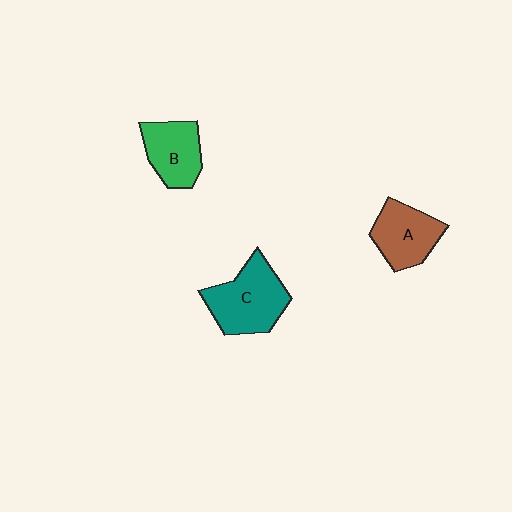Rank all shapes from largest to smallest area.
From largest to smallest: C (teal), A (brown), B (green).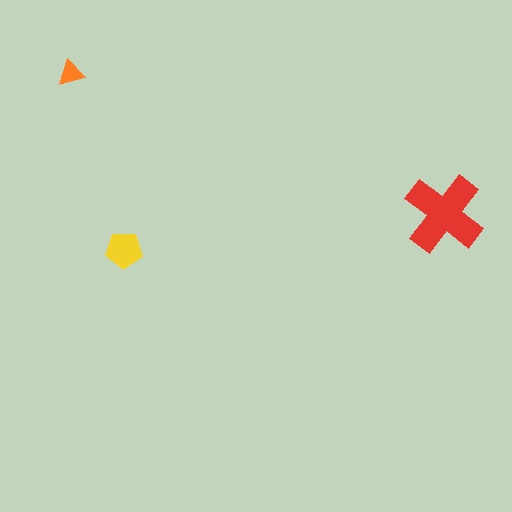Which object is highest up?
The orange triangle is topmost.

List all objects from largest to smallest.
The red cross, the yellow pentagon, the orange triangle.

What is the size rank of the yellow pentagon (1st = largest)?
2nd.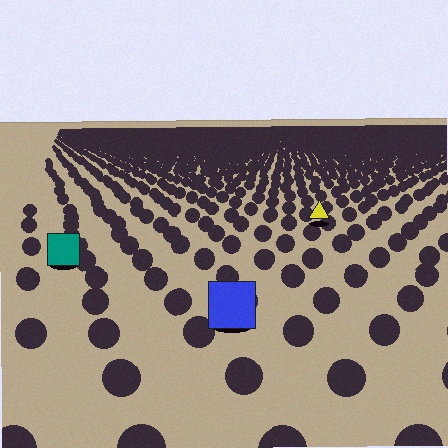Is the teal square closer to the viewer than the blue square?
No. The blue square is closer — you can tell from the texture gradient: the ground texture is coarser near it.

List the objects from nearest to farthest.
From nearest to farthest: the blue square, the teal square, the yellow triangle.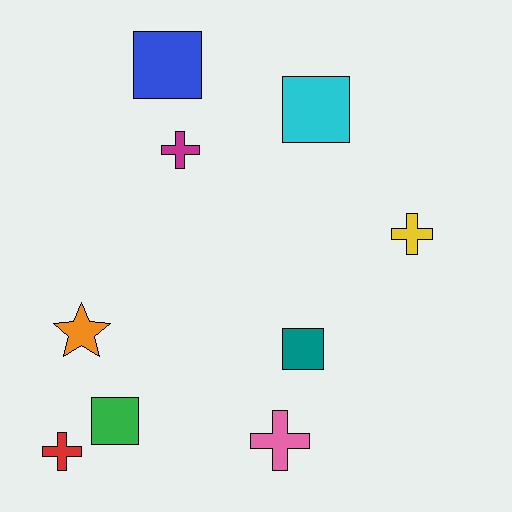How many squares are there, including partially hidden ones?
There are 4 squares.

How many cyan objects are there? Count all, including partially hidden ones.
There is 1 cyan object.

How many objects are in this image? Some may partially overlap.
There are 9 objects.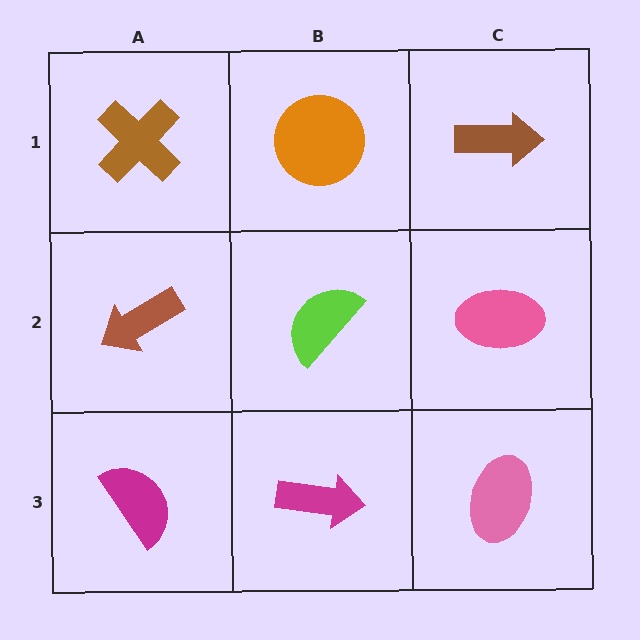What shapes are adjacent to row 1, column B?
A lime semicircle (row 2, column B), a brown cross (row 1, column A), a brown arrow (row 1, column C).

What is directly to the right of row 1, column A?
An orange circle.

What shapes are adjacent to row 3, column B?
A lime semicircle (row 2, column B), a magenta semicircle (row 3, column A), a pink ellipse (row 3, column C).